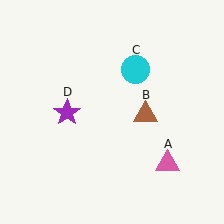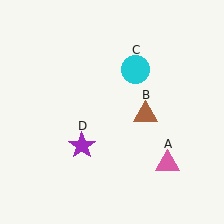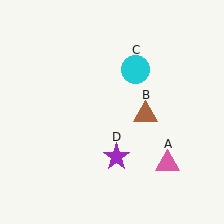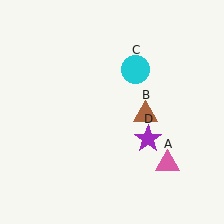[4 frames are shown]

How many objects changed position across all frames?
1 object changed position: purple star (object D).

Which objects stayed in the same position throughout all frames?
Pink triangle (object A) and brown triangle (object B) and cyan circle (object C) remained stationary.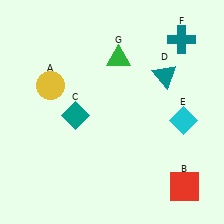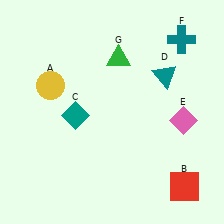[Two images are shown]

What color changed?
The diamond (E) changed from cyan in Image 1 to pink in Image 2.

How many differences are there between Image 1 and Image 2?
There is 1 difference between the two images.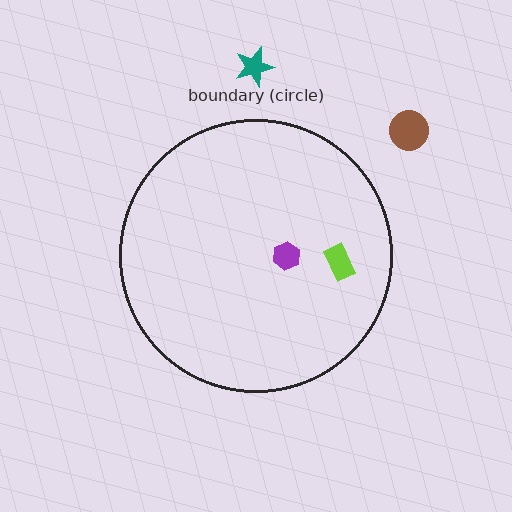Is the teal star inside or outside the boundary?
Outside.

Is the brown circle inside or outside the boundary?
Outside.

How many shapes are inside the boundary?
2 inside, 2 outside.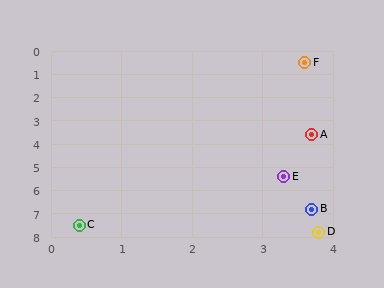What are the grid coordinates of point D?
Point D is at approximately (3.8, 7.8).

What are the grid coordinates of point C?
Point C is at approximately (0.4, 7.5).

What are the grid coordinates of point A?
Point A is at approximately (3.7, 3.6).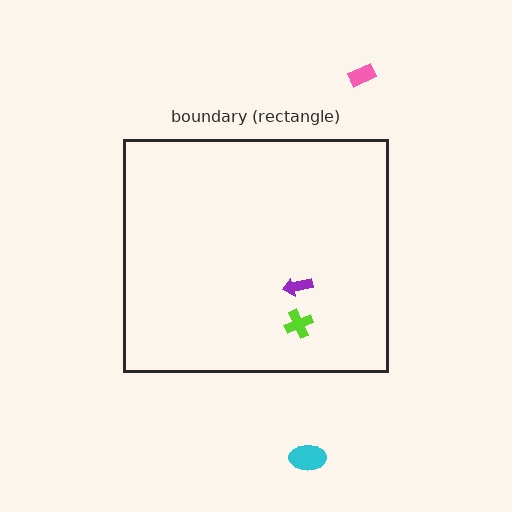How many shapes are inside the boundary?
2 inside, 2 outside.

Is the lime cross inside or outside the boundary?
Inside.